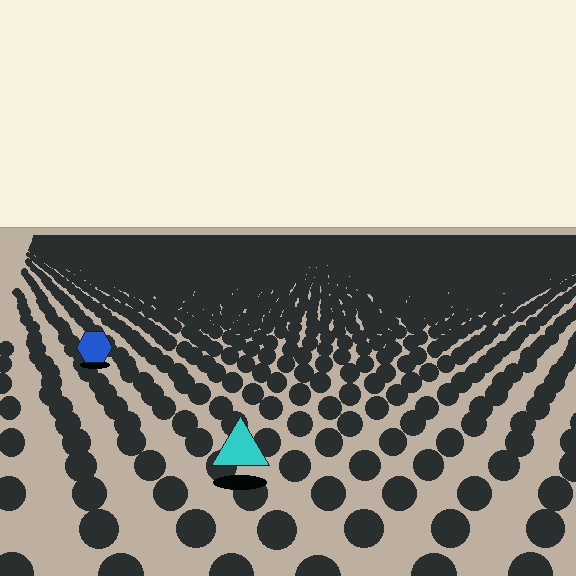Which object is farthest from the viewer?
The blue hexagon is farthest from the viewer. It appears smaller and the ground texture around it is denser.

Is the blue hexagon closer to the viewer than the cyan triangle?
No. The cyan triangle is closer — you can tell from the texture gradient: the ground texture is coarser near it.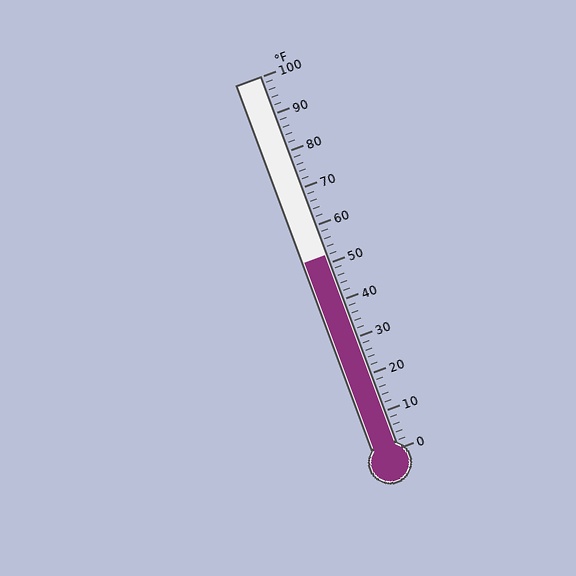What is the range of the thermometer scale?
The thermometer scale ranges from 0°F to 100°F.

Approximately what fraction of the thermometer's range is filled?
The thermometer is filled to approximately 50% of its range.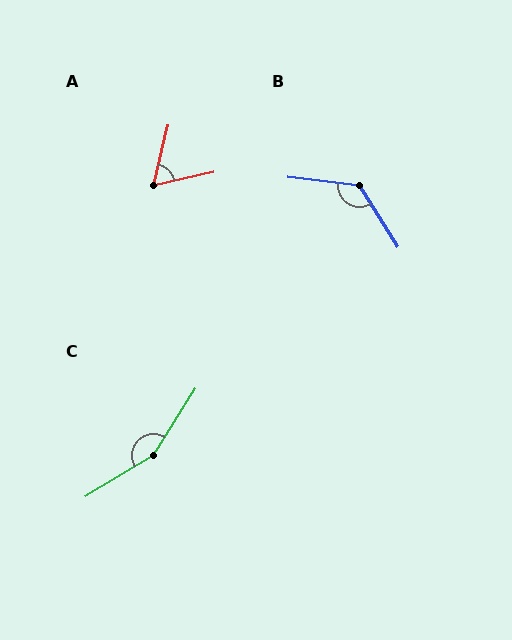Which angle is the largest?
C, at approximately 154 degrees.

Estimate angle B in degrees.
Approximately 129 degrees.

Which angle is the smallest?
A, at approximately 63 degrees.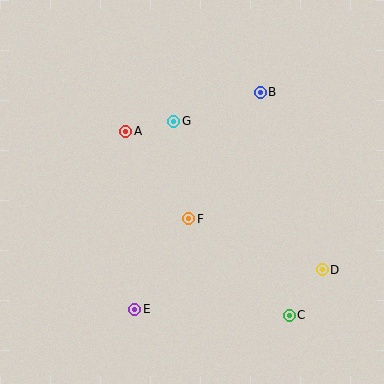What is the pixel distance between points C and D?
The distance between C and D is 56 pixels.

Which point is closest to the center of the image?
Point F at (189, 219) is closest to the center.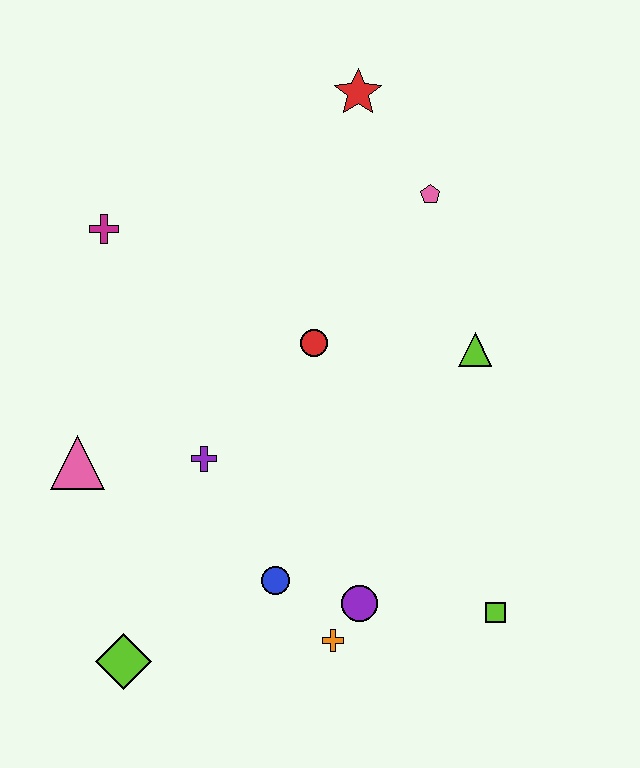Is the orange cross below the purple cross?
Yes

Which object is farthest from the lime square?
The magenta cross is farthest from the lime square.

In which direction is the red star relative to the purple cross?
The red star is above the purple cross.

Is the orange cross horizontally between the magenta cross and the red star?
Yes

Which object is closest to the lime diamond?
The blue circle is closest to the lime diamond.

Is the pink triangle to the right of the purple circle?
No